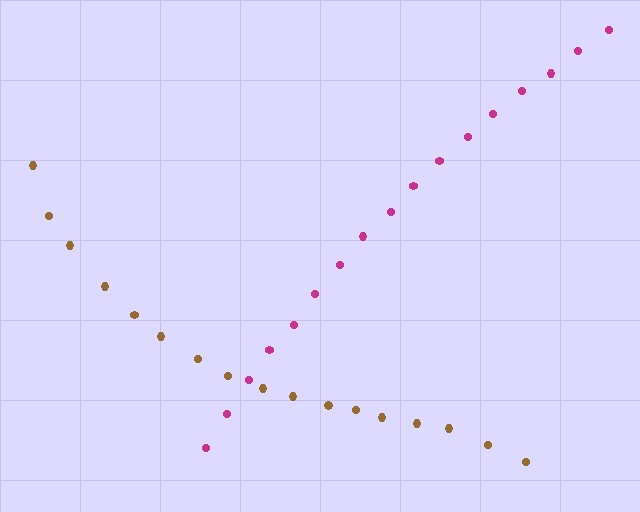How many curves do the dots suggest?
There are 2 distinct paths.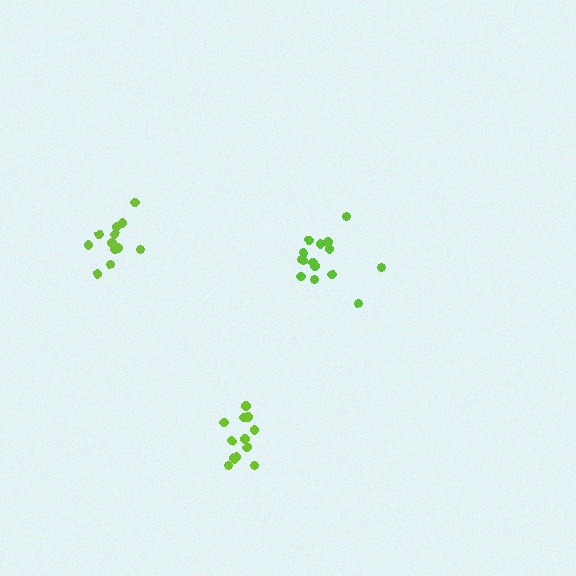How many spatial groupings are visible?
There are 3 spatial groupings.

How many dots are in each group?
Group 1: 12 dots, Group 2: 15 dots, Group 3: 12 dots (39 total).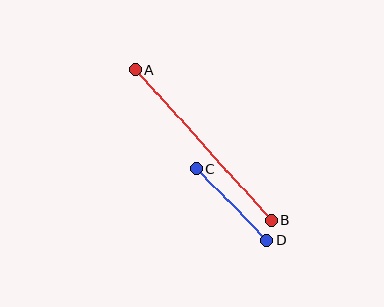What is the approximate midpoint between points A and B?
The midpoint is at approximately (203, 145) pixels.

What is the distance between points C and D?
The distance is approximately 101 pixels.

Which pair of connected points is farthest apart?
Points A and B are farthest apart.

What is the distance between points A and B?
The distance is approximately 203 pixels.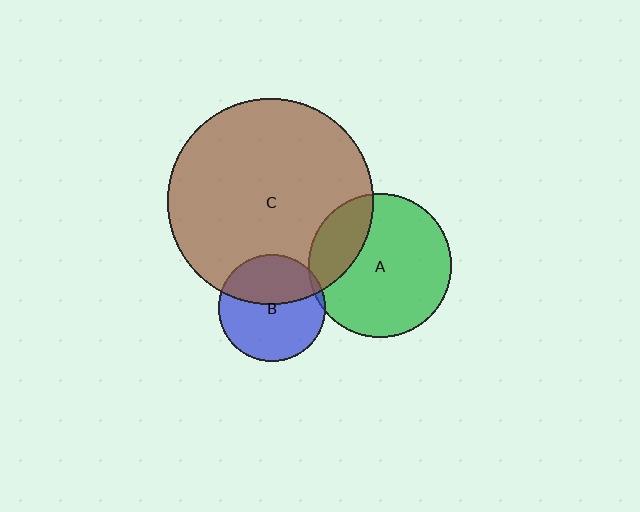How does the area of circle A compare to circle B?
Approximately 1.8 times.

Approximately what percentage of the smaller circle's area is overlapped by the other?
Approximately 5%.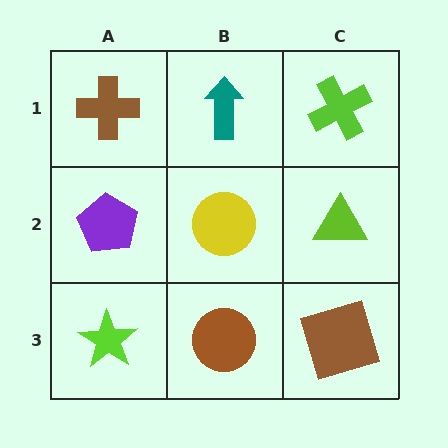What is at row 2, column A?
A purple pentagon.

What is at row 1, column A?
A brown cross.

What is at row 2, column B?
A yellow circle.